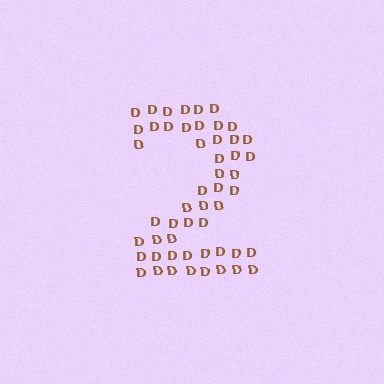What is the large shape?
The large shape is the digit 2.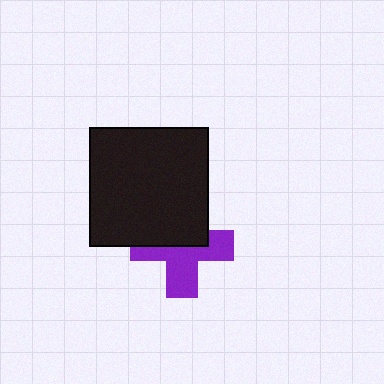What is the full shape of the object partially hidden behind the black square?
The partially hidden object is a purple cross.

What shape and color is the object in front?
The object in front is a black square.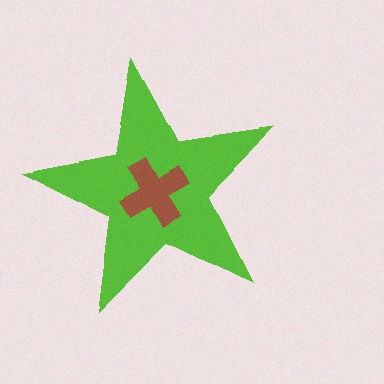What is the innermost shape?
The brown cross.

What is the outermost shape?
The lime star.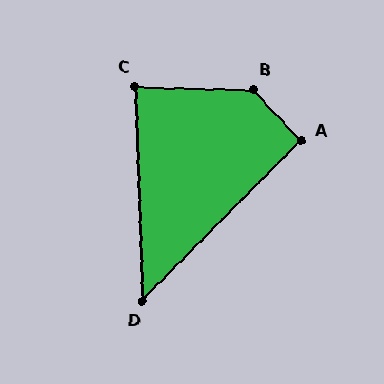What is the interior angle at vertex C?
Approximately 87 degrees (approximately right).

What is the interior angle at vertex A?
Approximately 93 degrees (approximately right).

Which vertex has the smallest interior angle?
D, at approximately 47 degrees.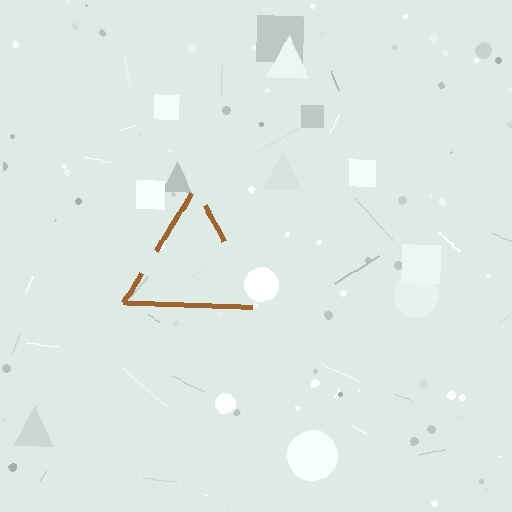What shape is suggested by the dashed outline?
The dashed outline suggests a triangle.